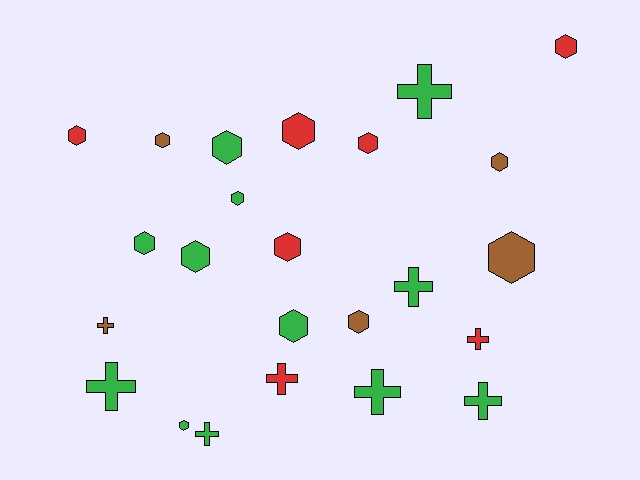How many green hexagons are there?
There are 6 green hexagons.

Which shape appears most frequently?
Hexagon, with 15 objects.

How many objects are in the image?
There are 24 objects.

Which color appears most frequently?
Green, with 12 objects.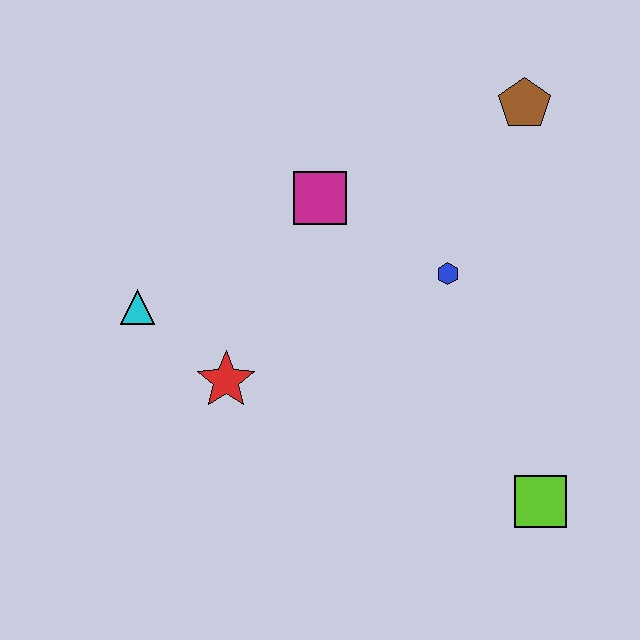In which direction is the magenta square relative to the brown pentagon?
The magenta square is to the left of the brown pentagon.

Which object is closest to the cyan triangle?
The red star is closest to the cyan triangle.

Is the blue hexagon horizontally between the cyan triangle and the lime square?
Yes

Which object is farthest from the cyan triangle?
The lime square is farthest from the cyan triangle.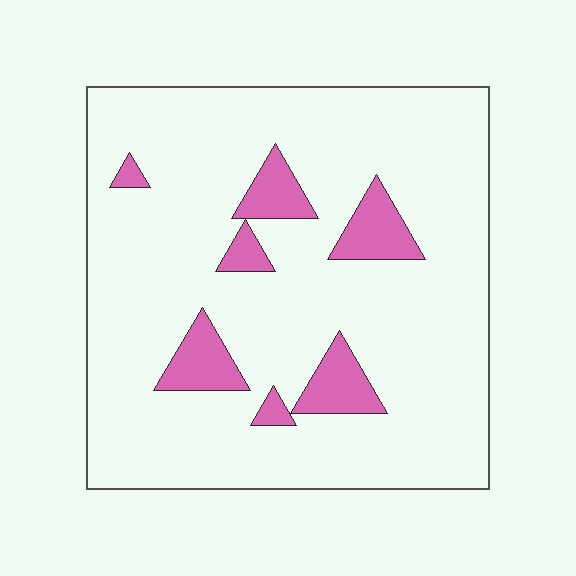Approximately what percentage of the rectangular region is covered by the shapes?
Approximately 10%.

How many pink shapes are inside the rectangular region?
7.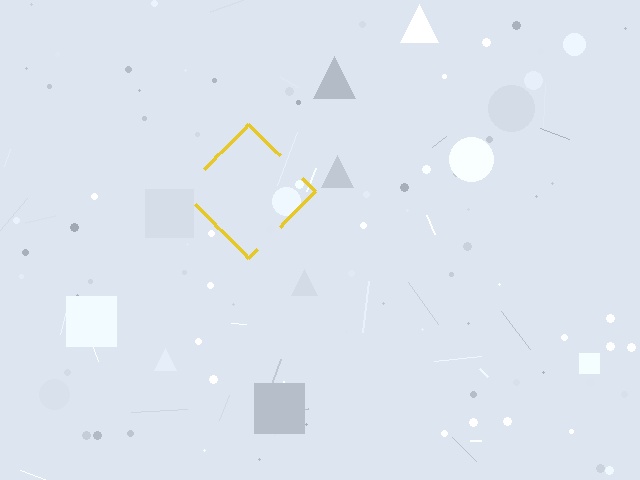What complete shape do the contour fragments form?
The contour fragments form a diamond.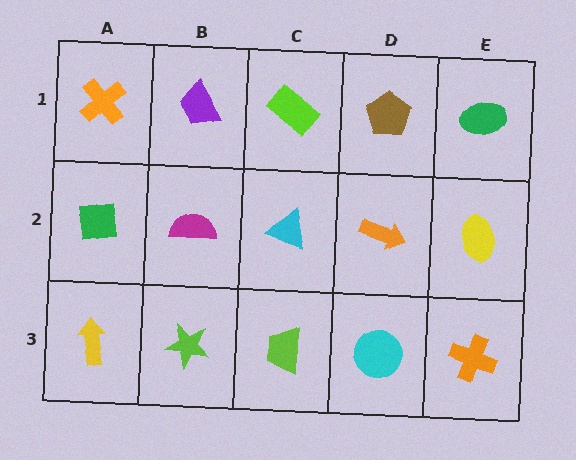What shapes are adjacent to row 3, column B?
A magenta semicircle (row 2, column B), a yellow arrow (row 3, column A), a lime trapezoid (row 3, column C).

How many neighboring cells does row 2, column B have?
4.